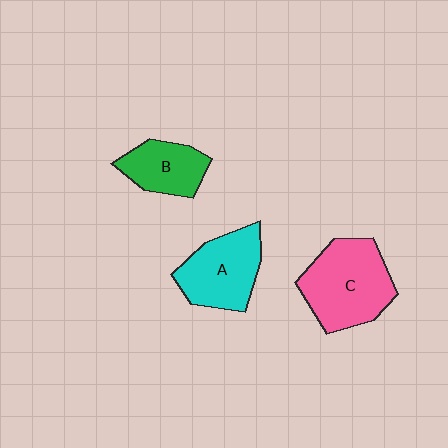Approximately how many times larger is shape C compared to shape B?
Approximately 1.7 times.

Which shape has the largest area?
Shape C (pink).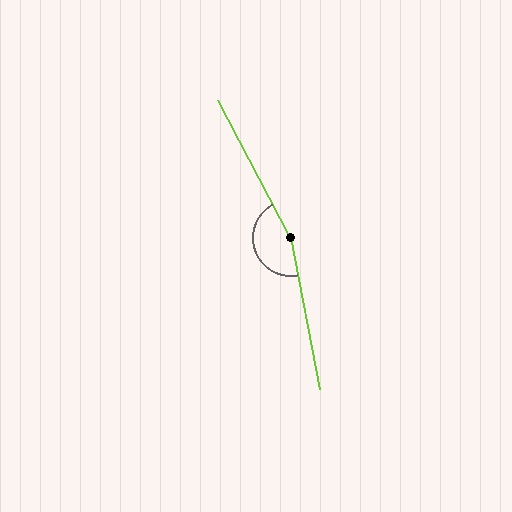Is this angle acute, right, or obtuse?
It is obtuse.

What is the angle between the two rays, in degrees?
Approximately 163 degrees.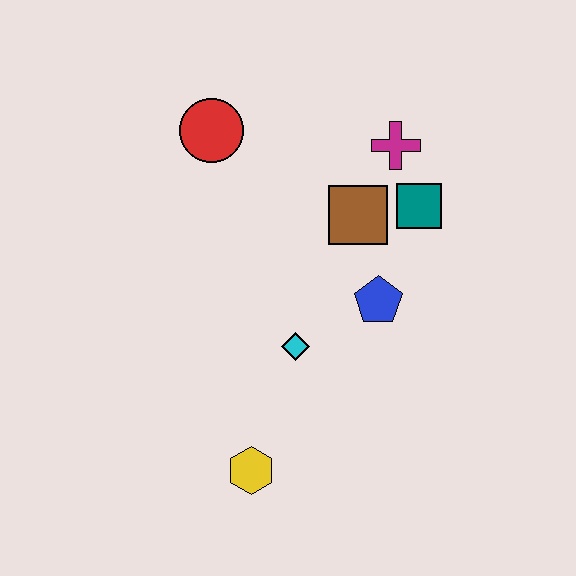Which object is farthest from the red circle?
The yellow hexagon is farthest from the red circle.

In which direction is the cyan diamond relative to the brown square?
The cyan diamond is below the brown square.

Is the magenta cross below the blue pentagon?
No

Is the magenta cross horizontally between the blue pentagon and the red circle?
No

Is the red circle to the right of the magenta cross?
No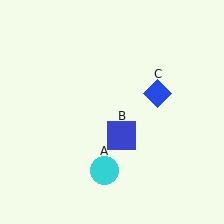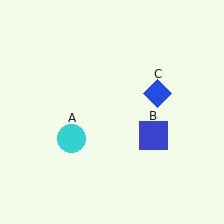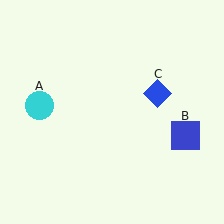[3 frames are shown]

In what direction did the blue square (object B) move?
The blue square (object B) moved right.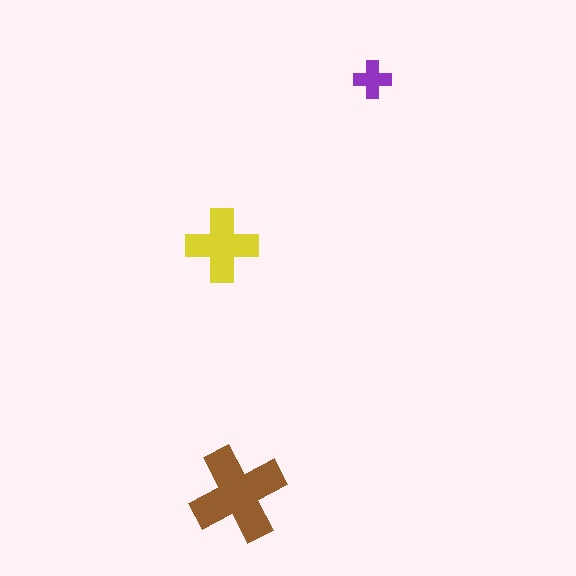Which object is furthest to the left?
The yellow cross is leftmost.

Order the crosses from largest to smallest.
the brown one, the yellow one, the purple one.